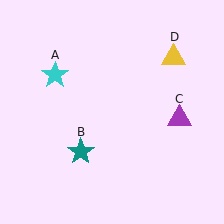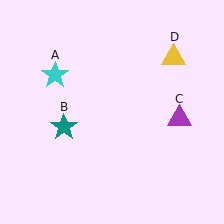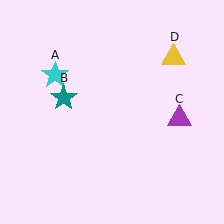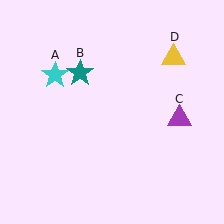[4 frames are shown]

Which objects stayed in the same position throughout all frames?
Cyan star (object A) and purple triangle (object C) and yellow triangle (object D) remained stationary.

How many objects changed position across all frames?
1 object changed position: teal star (object B).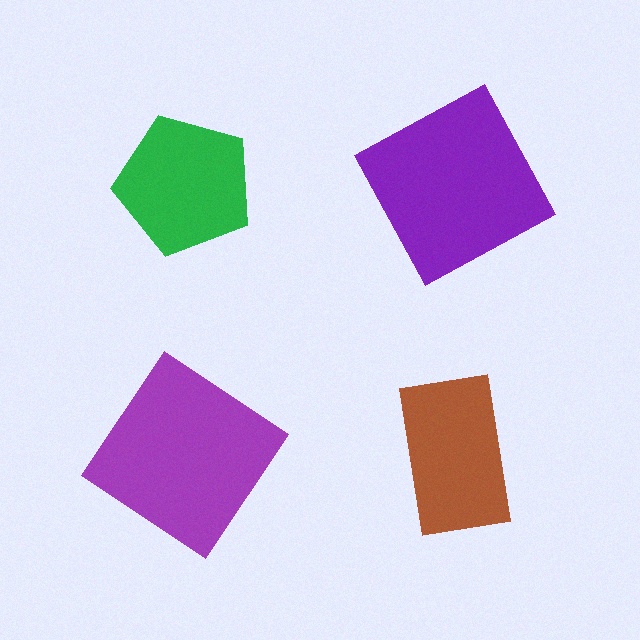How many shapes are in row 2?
2 shapes.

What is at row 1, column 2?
A purple square.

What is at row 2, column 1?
A purple diamond.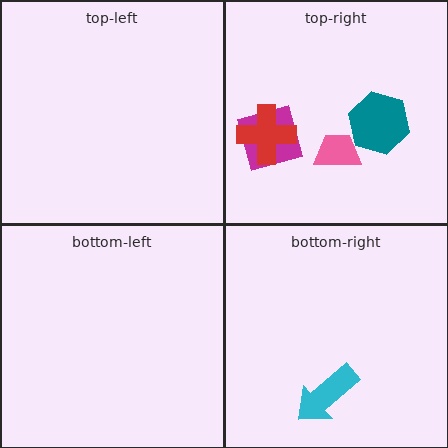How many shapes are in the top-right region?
4.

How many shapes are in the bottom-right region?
1.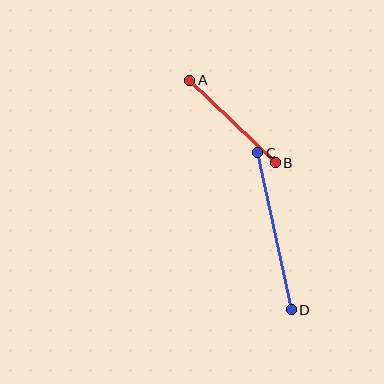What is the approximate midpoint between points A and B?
The midpoint is at approximately (233, 122) pixels.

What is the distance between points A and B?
The distance is approximately 118 pixels.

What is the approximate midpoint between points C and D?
The midpoint is at approximately (274, 231) pixels.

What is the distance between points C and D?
The distance is approximately 161 pixels.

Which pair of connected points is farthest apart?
Points C and D are farthest apart.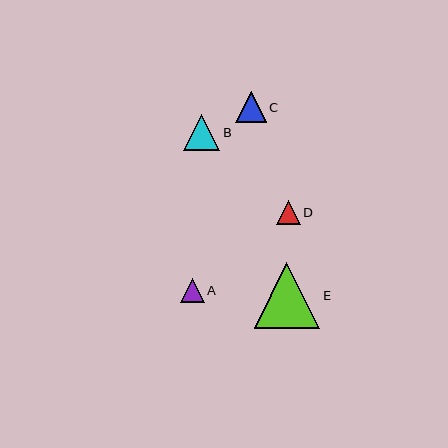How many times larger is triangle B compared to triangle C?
Triangle B is approximately 1.2 times the size of triangle C.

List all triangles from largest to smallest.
From largest to smallest: E, B, C, D, A.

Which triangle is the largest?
Triangle E is the largest with a size of approximately 66 pixels.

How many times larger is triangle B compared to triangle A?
Triangle B is approximately 1.6 times the size of triangle A.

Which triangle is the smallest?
Triangle A is the smallest with a size of approximately 23 pixels.